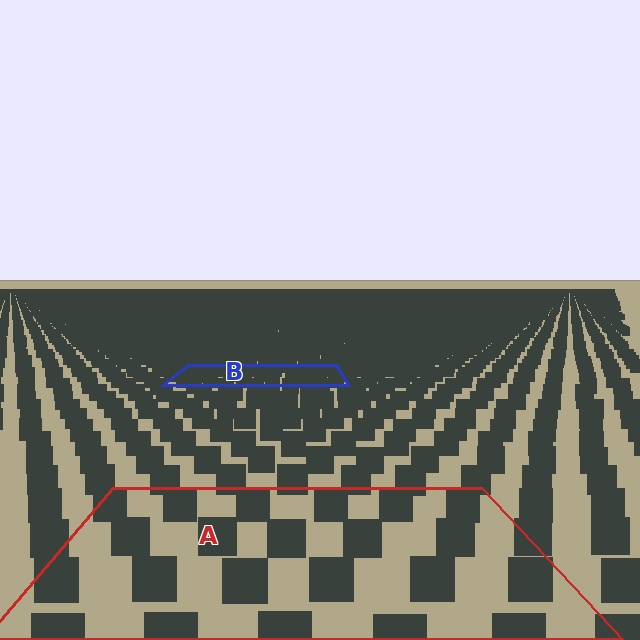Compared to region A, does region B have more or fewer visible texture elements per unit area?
Region B has more texture elements per unit area — they are packed more densely because it is farther away.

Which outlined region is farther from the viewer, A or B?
Region B is farther from the viewer — the texture elements inside it appear smaller and more densely packed.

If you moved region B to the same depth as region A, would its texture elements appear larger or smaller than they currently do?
They would appear larger. At a closer depth, the same texture elements are projected at a bigger on-screen size.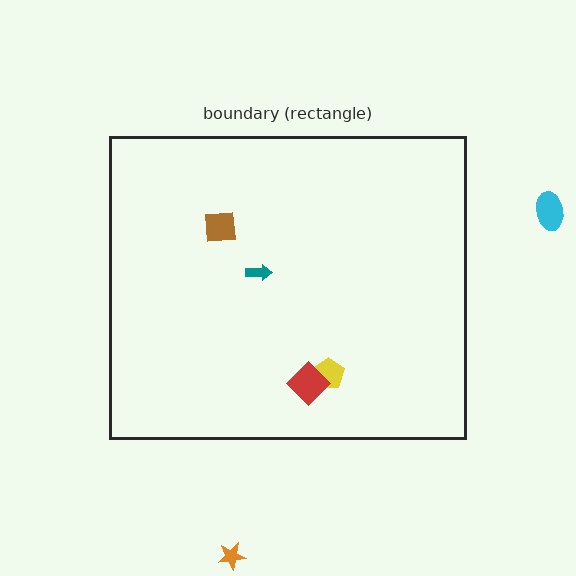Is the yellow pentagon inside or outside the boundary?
Inside.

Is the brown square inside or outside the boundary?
Inside.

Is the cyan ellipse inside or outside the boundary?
Outside.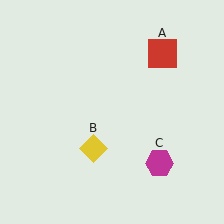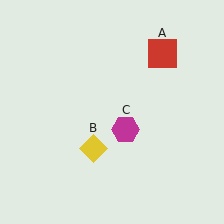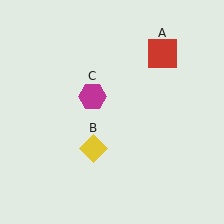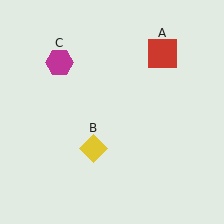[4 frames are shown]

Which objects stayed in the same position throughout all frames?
Red square (object A) and yellow diamond (object B) remained stationary.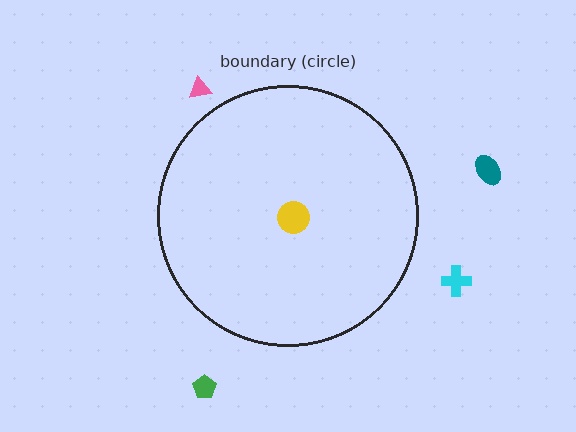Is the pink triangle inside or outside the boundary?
Outside.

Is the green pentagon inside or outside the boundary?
Outside.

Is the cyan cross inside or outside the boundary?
Outside.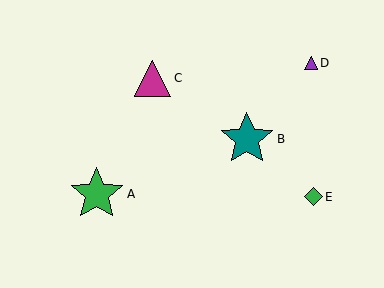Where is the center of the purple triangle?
The center of the purple triangle is at (311, 63).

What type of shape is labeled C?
Shape C is a magenta triangle.